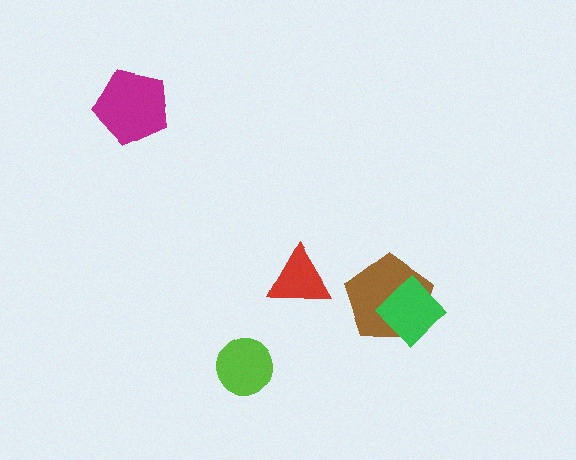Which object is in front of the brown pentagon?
The green diamond is in front of the brown pentagon.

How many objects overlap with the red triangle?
0 objects overlap with the red triangle.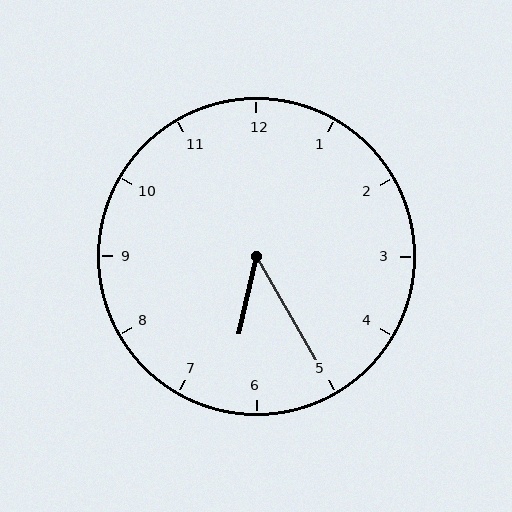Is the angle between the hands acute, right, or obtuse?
It is acute.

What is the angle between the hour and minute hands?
Approximately 42 degrees.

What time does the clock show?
6:25.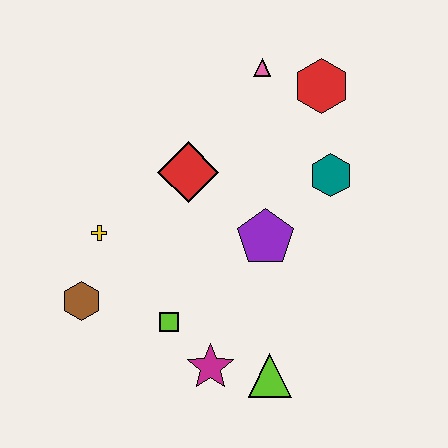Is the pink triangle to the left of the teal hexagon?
Yes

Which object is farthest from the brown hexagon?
The red hexagon is farthest from the brown hexagon.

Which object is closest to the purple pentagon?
The teal hexagon is closest to the purple pentagon.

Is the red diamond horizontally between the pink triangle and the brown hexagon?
Yes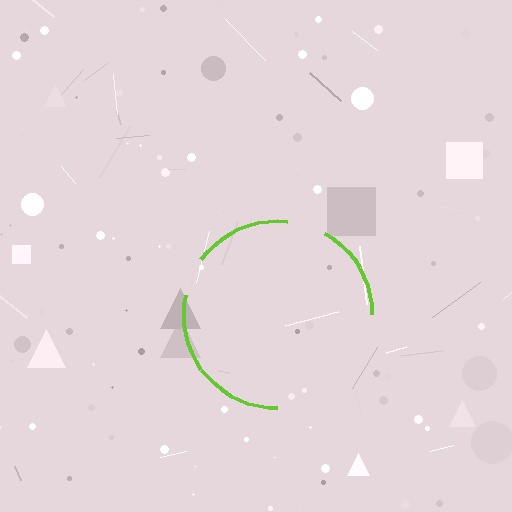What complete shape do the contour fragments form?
The contour fragments form a circle.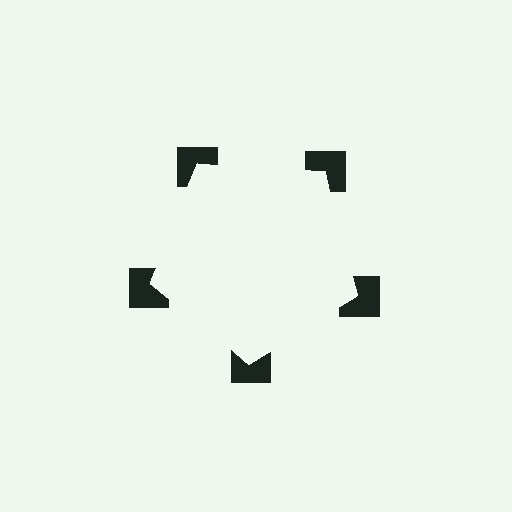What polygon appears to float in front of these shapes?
An illusory pentagon — its edges are inferred from the aligned wedge cuts in the notched squares, not physically drawn.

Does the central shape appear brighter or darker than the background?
It typically appears slightly brighter than the background, even though no actual brightness change is drawn.